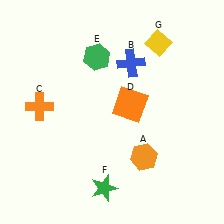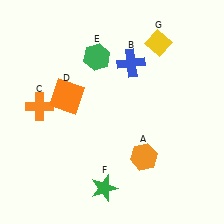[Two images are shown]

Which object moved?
The orange square (D) moved left.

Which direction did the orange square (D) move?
The orange square (D) moved left.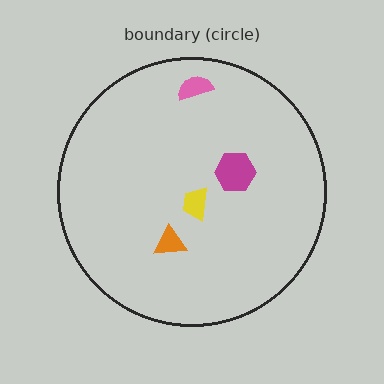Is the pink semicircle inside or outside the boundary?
Inside.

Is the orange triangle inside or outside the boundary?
Inside.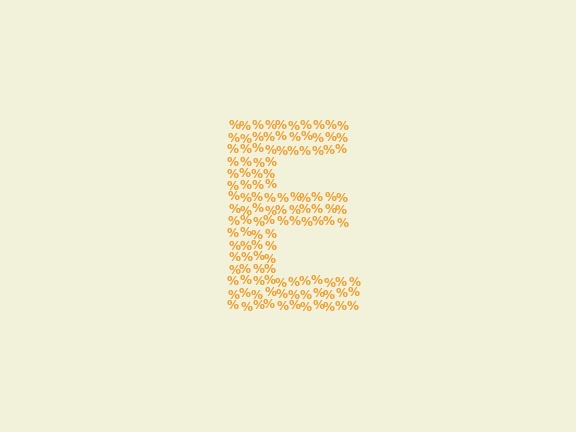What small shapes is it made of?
It is made of small percent signs.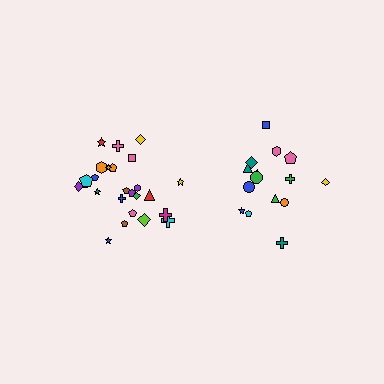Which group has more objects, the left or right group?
The left group.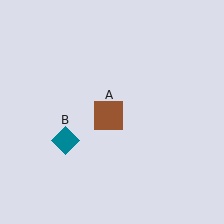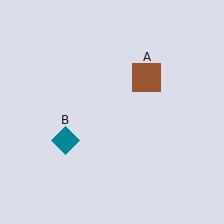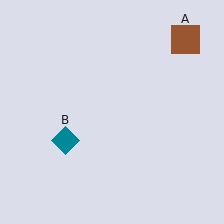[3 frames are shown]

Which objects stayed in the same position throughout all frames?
Teal diamond (object B) remained stationary.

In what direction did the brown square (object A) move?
The brown square (object A) moved up and to the right.